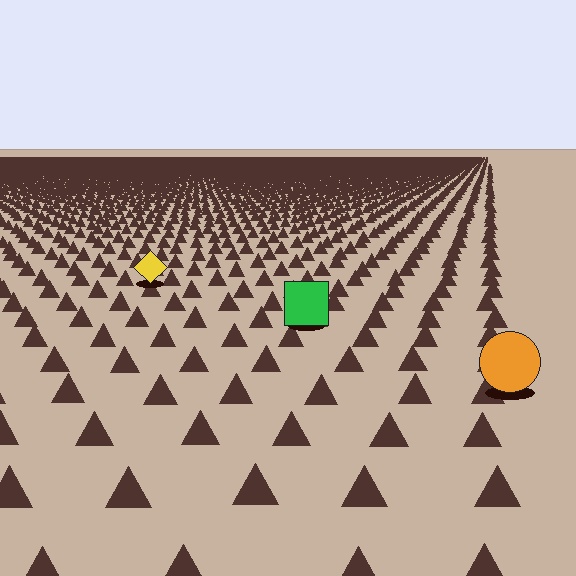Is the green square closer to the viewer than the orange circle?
No. The orange circle is closer — you can tell from the texture gradient: the ground texture is coarser near it.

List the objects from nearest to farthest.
From nearest to farthest: the orange circle, the green square, the yellow diamond.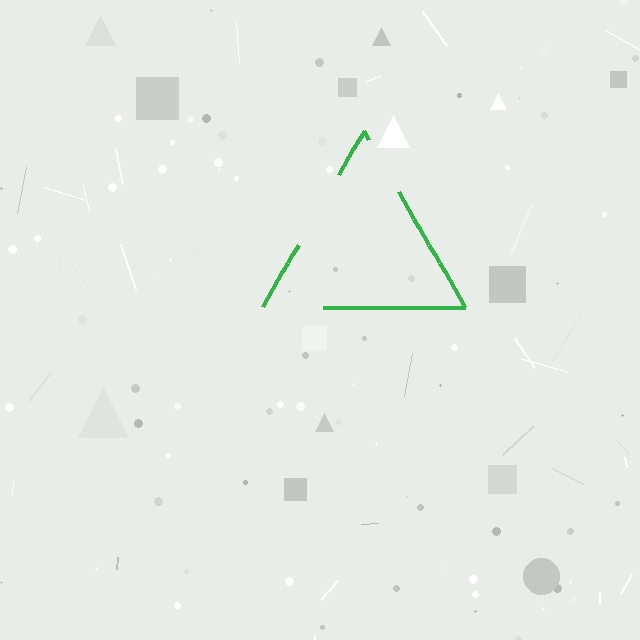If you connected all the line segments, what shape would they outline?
They would outline a triangle.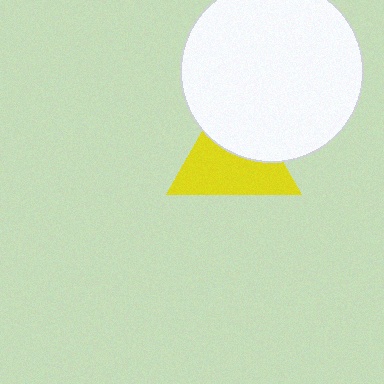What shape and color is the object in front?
The object in front is a white circle.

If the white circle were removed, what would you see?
You would see the complete yellow triangle.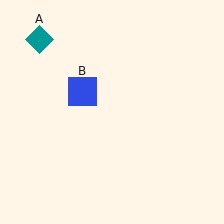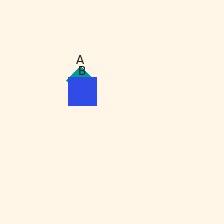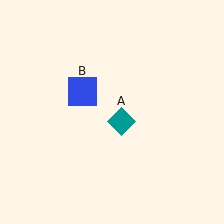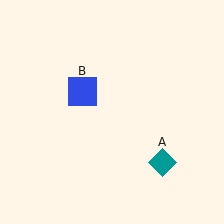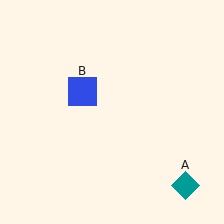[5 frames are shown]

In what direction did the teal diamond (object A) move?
The teal diamond (object A) moved down and to the right.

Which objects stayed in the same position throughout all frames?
Blue square (object B) remained stationary.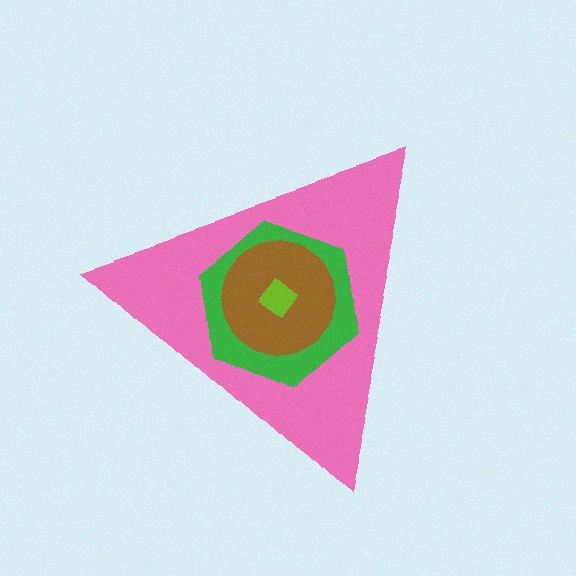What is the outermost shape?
The pink triangle.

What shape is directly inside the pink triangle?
The green hexagon.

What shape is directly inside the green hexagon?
The brown circle.